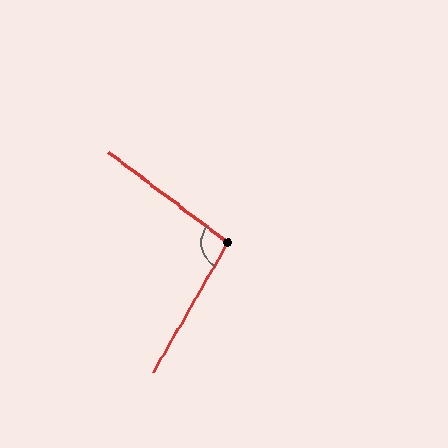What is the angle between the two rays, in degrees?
Approximately 97 degrees.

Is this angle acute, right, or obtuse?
It is obtuse.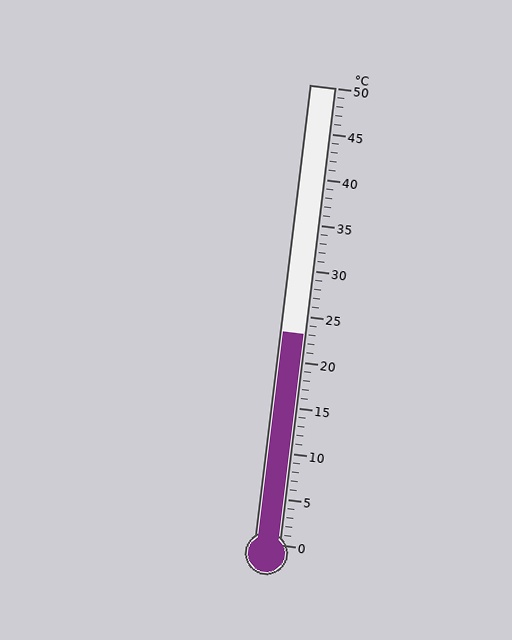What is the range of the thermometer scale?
The thermometer scale ranges from 0°C to 50°C.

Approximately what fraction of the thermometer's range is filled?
The thermometer is filled to approximately 45% of its range.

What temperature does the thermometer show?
The thermometer shows approximately 23°C.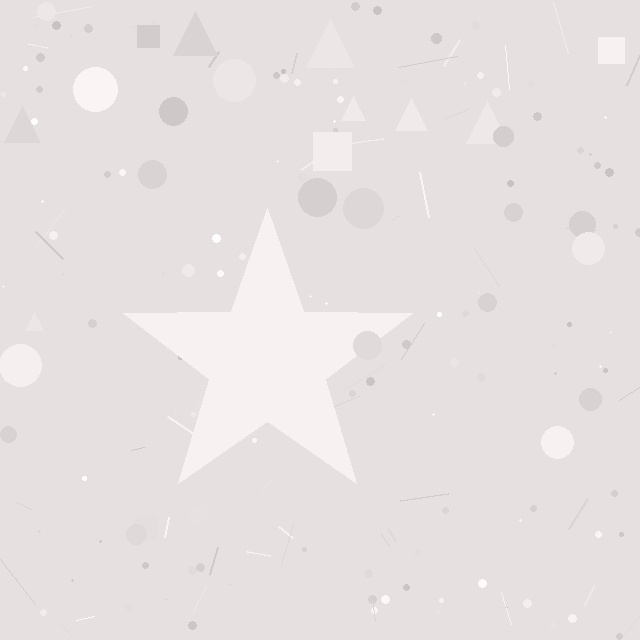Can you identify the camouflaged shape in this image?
The camouflaged shape is a star.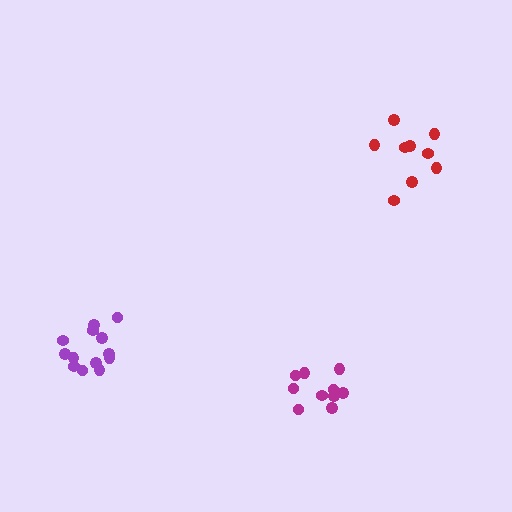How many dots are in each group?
Group 1: 10 dots, Group 2: 9 dots, Group 3: 13 dots (32 total).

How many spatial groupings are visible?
There are 3 spatial groupings.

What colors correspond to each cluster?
The clusters are colored: magenta, red, purple.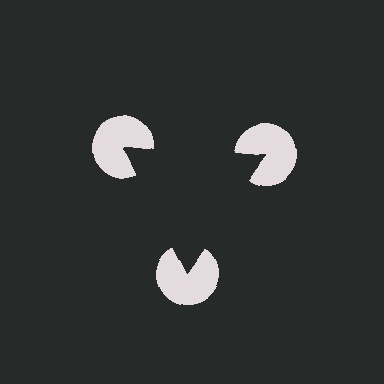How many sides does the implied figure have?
3 sides.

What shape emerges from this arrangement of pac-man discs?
An illusory triangle — its edges are inferred from the aligned wedge cuts in the pac-man discs, not physically drawn.